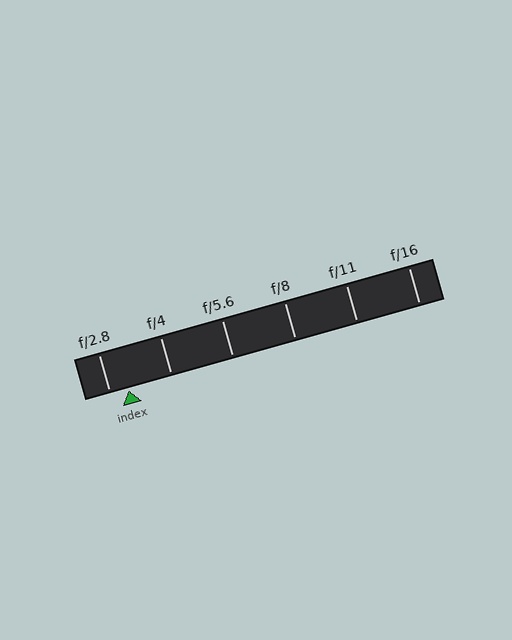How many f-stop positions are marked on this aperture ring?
There are 6 f-stop positions marked.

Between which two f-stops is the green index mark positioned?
The index mark is between f/2.8 and f/4.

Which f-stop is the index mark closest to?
The index mark is closest to f/2.8.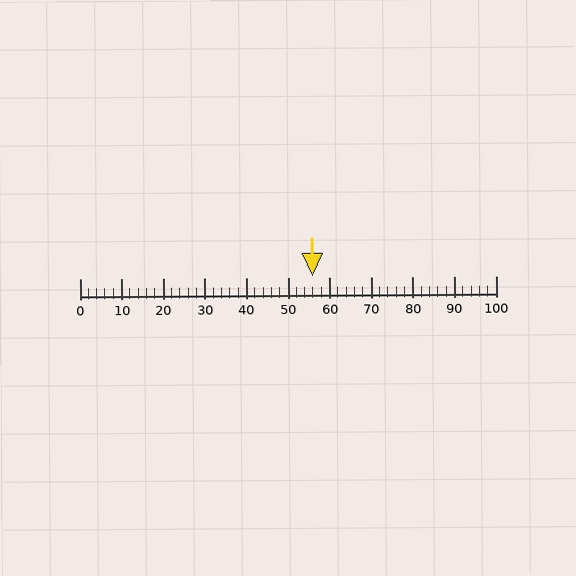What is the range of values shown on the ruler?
The ruler shows values from 0 to 100.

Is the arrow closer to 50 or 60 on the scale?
The arrow is closer to 60.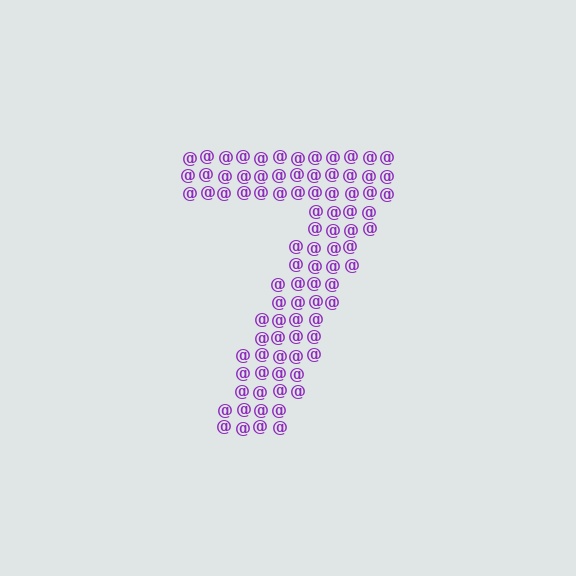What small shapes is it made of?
It is made of small at signs.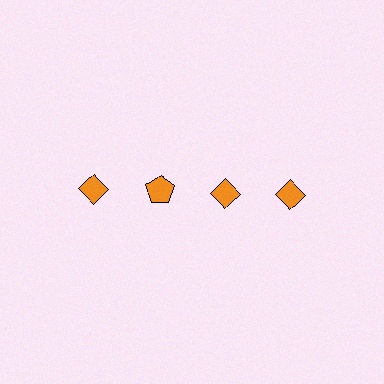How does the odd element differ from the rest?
It has a different shape: pentagon instead of diamond.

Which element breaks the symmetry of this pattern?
The orange pentagon in the top row, second from left column breaks the symmetry. All other shapes are orange diamonds.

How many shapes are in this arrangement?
There are 4 shapes arranged in a grid pattern.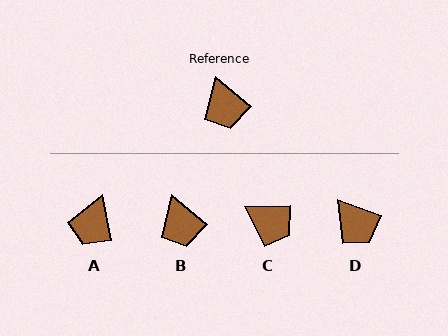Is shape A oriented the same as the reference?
No, it is off by about 38 degrees.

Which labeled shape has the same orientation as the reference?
B.